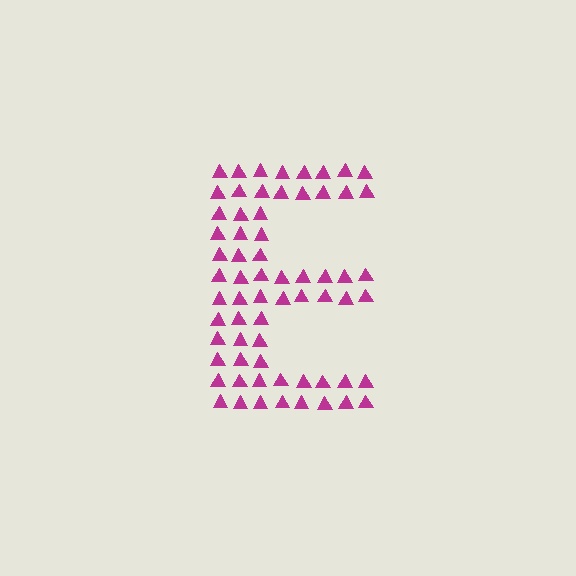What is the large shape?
The large shape is the letter E.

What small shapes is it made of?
It is made of small triangles.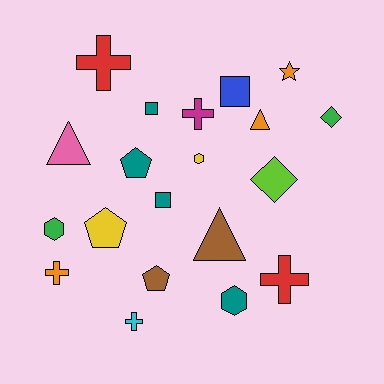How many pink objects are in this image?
There is 1 pink object.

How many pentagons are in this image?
There are 3 pentagons.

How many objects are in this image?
There are 20 objects.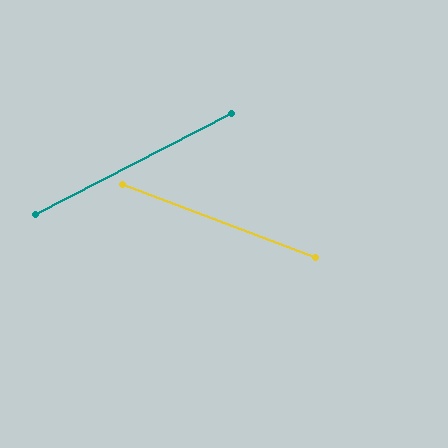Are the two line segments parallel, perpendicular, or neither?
Neither parallel nor perpendicular — they differ by about 48°.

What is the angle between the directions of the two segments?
Approximately 48 degrees.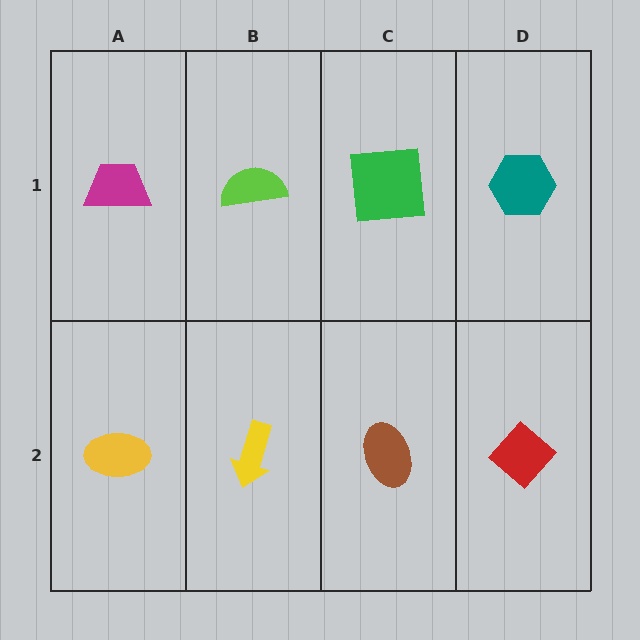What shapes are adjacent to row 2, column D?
A teal hexagon (row 1, column D), a brown ellipse (row 2, column C).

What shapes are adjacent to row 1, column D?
A red diamond (row 2, column D), a green square (row 1, column C).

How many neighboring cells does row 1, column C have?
3.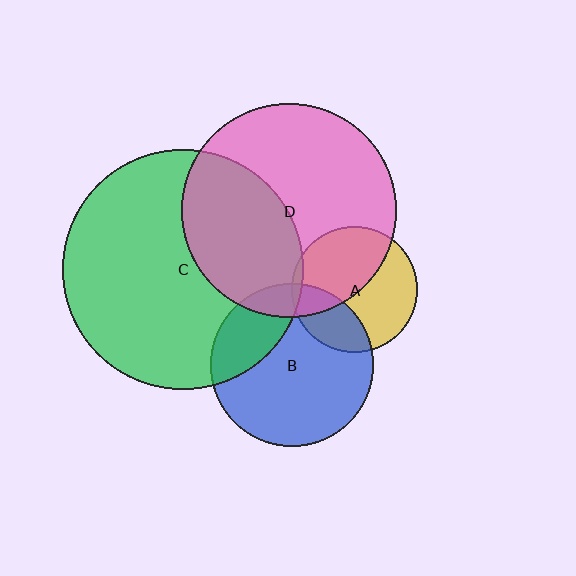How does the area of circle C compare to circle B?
Approximately 2.2 times.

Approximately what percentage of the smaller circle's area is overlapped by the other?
Approximately 5%.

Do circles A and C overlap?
Yes.